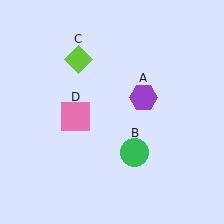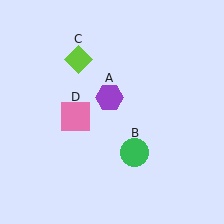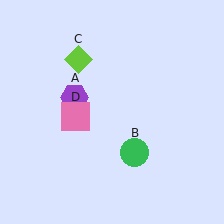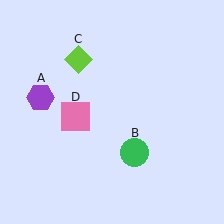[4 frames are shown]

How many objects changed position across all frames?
1 object changed position: purple hexagon (object A).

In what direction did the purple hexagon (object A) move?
The purple hexagon (object A) moved left.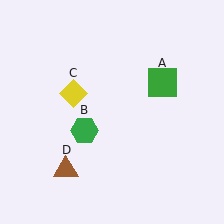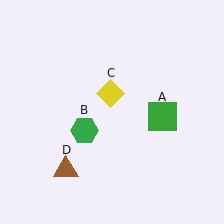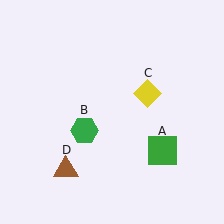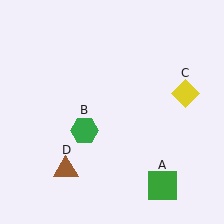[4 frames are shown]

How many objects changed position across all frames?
2 objects changed position: green square (object A), yellow diamond (object C).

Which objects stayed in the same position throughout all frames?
Green hexagon (object B) and brown triangle (object D) remained stationary.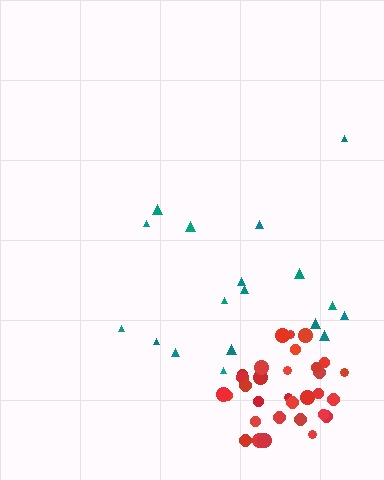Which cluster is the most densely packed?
Red.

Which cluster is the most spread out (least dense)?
Teal.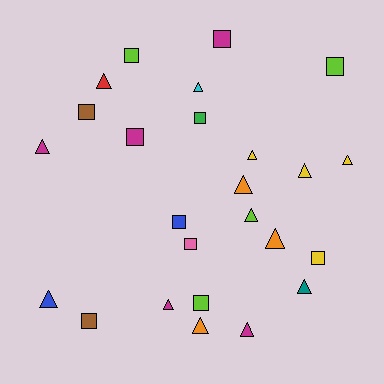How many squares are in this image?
There are 11 squares.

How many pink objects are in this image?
There is 1 pink object.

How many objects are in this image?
There are 25 objects.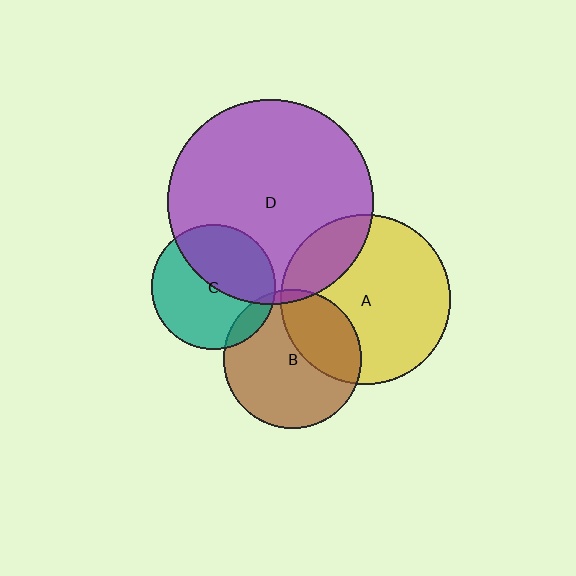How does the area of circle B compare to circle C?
Approximately 1.2 times.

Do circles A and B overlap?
Yes.